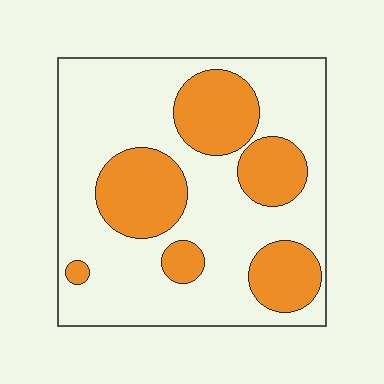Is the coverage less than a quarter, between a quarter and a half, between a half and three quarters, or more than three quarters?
Between a quarter and a half.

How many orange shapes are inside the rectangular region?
6.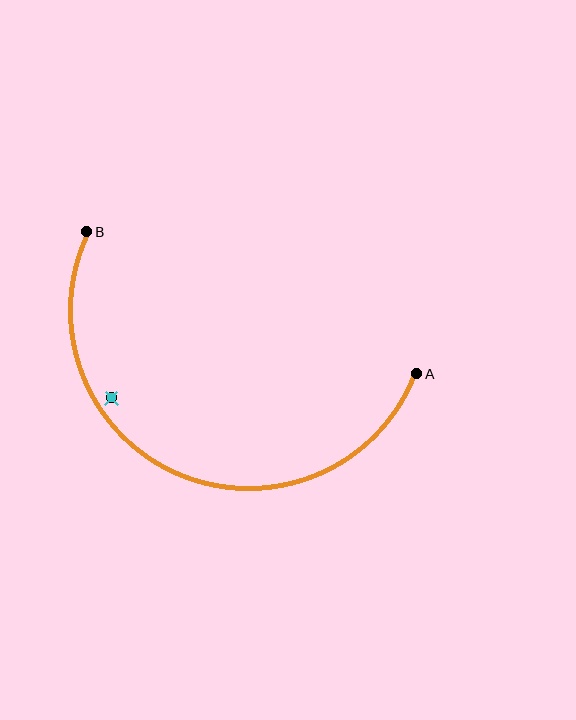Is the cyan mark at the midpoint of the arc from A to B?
No — the cyan mark does not lie on the arc at all. It sits slightly inside the curve.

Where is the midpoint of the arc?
The arc midpoint is the point on the curve farthest from the straight line joining A and B. It sits below that line.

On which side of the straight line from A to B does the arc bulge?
The arc bulges below the straight line connecting A and B.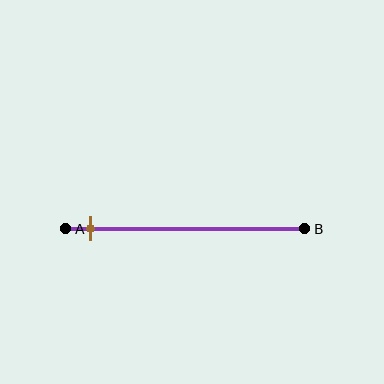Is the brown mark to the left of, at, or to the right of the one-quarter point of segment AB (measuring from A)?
The brown mark is to the left of the one-quarter point of segment AB.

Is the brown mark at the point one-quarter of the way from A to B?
No, the mark is at about 10% from A, not at the 25% one-quarter point.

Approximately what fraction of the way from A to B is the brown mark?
The brown mark is approximately 10% of the way from A to B.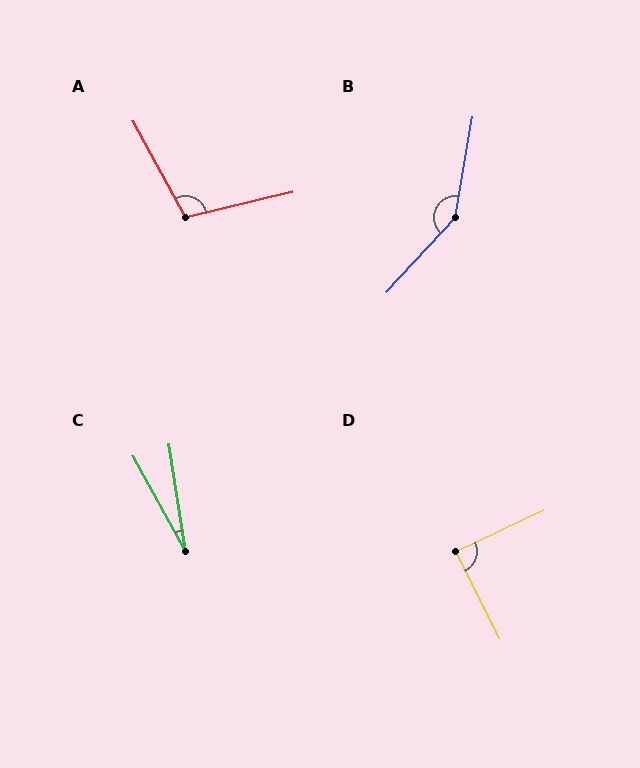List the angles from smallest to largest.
C (20°), D (88°), A (105°), B (147°).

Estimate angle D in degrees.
Approximately 88 degrees.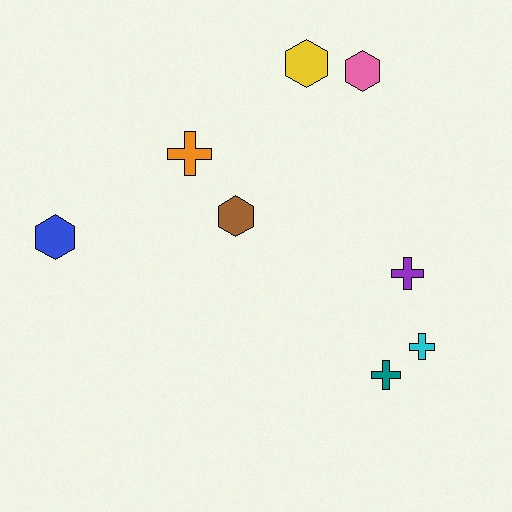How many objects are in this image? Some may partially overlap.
There are 8 objects.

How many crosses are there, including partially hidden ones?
There are 4 crosses.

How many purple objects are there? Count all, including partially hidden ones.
There is 1 purple object.